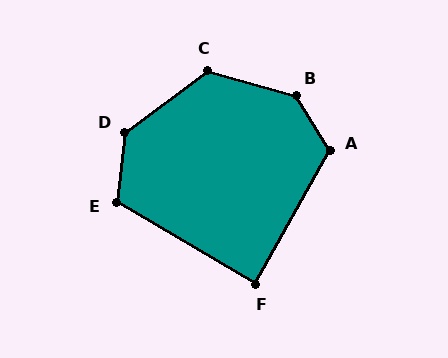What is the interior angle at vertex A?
Approximately 119 degrees (obtuse).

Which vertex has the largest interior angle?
B, at approximately 138 degrees.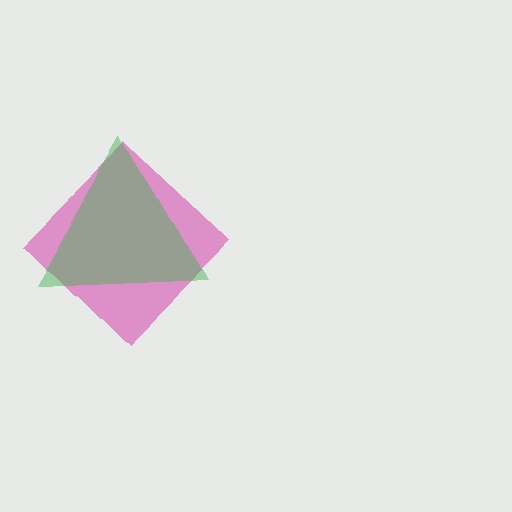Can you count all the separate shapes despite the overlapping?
Yes, there are 2 separate shapes.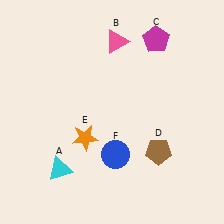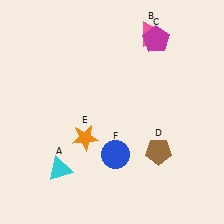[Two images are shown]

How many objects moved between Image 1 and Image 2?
1 object moved between the two images.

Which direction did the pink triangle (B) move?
The pink triangle (B) moved right.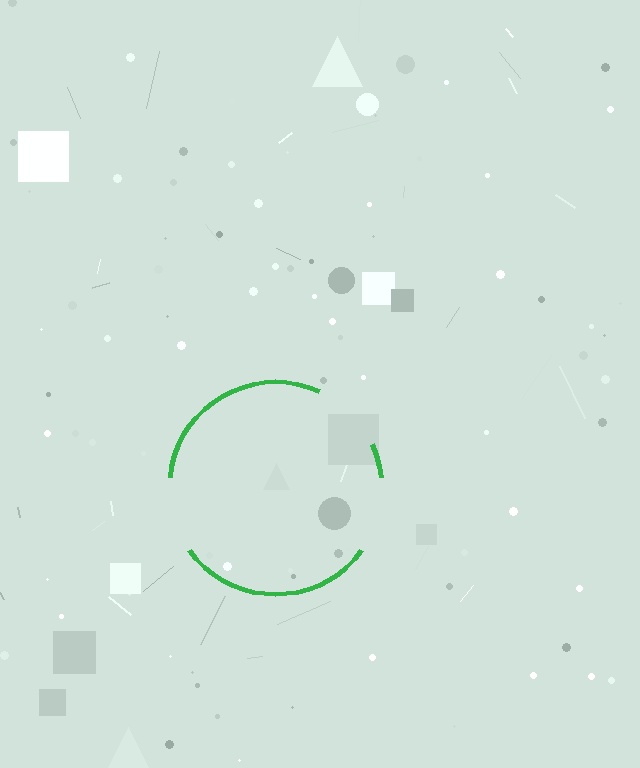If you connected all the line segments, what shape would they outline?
They would outline a circle.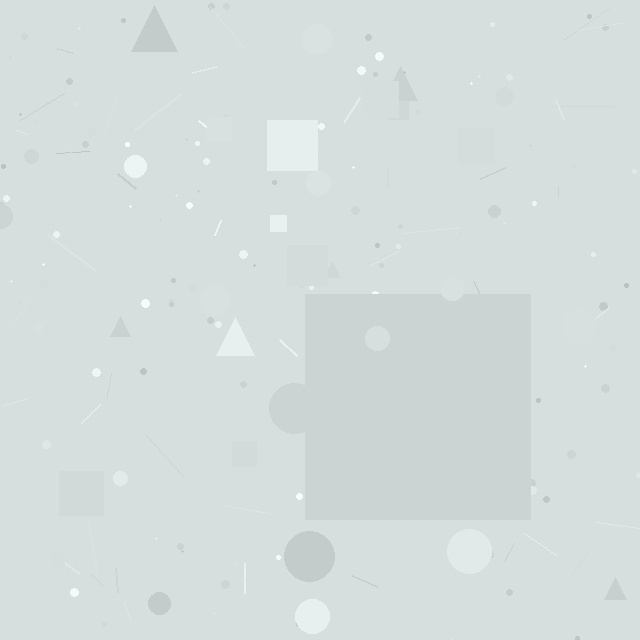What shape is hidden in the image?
A square is hidden in the image.